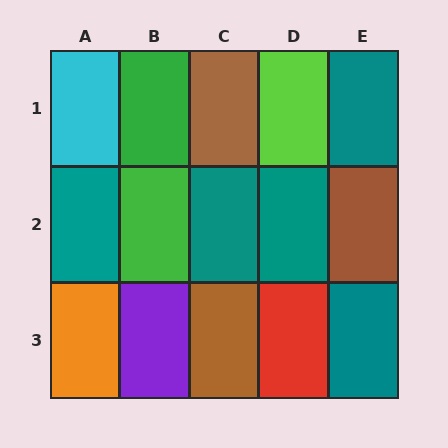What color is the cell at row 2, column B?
Green.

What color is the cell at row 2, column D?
Teal.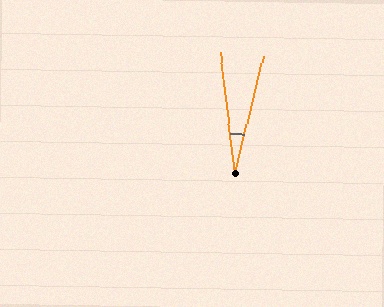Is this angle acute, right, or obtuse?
It is acute.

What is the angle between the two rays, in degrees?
Approximately 21 degrees.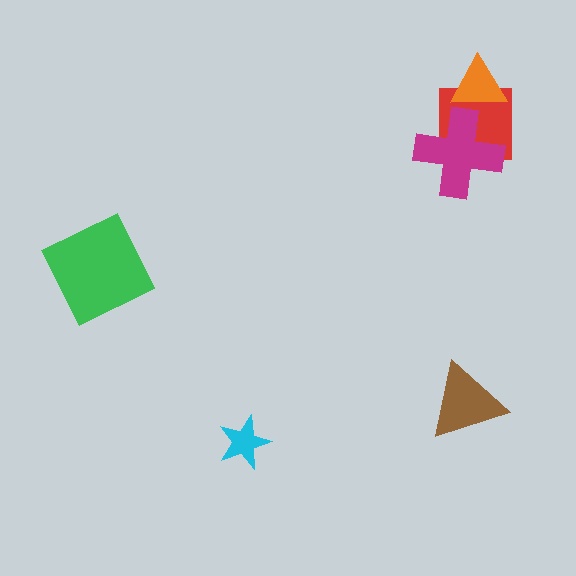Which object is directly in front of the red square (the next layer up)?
The magenta cross is directly in front of the red square.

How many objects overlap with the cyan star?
0 objects overlap with the cyan star.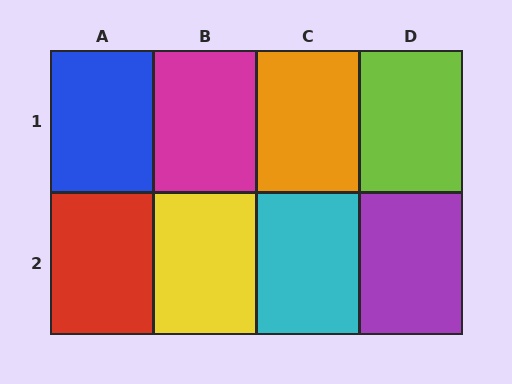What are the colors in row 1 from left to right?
Blue, magenta, orange, lime.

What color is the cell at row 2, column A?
Red.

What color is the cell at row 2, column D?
Purple.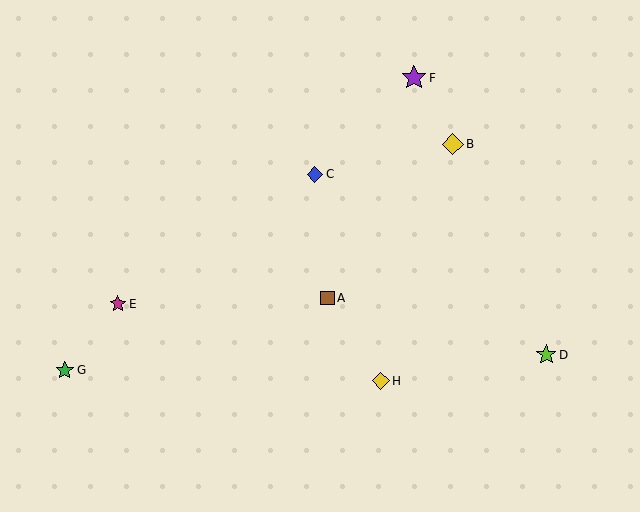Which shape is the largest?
The purple star (labeled F) is the largest.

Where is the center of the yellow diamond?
The center of the yellow diamond is at (453, 144).